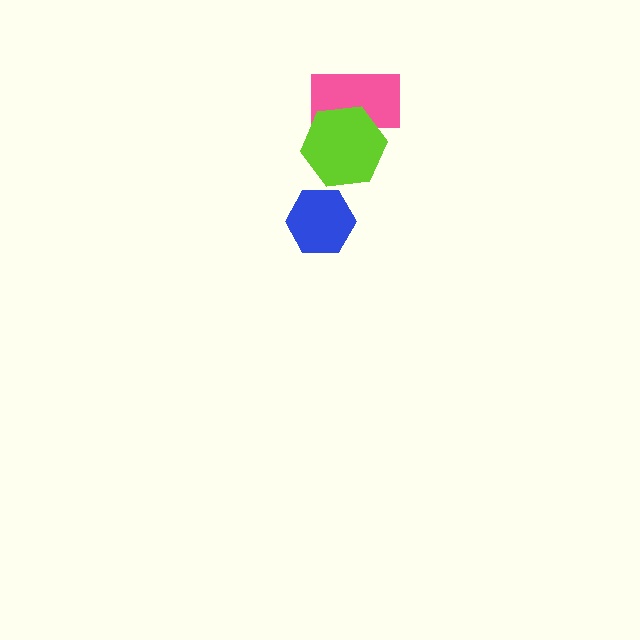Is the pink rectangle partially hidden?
Yes, it is partially covered by another shape.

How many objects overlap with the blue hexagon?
0 objects overlap with the blue hexagon.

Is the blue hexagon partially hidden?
No, no other shape covers it.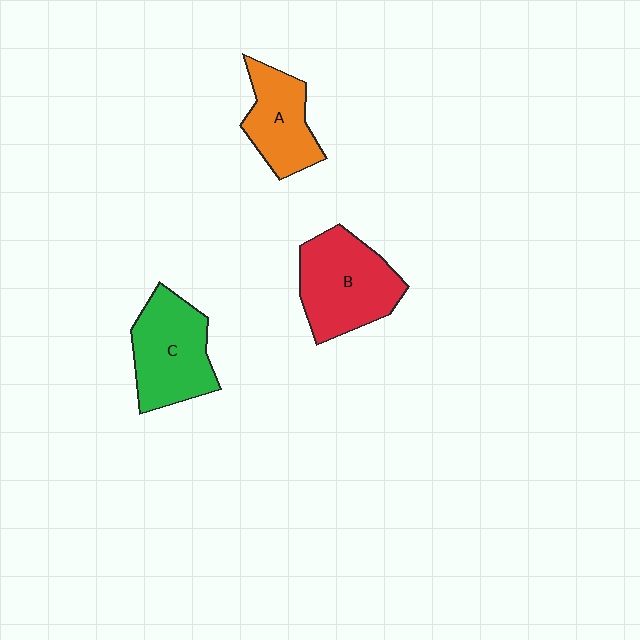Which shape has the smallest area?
Shape A (orange).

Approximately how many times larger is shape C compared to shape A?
Approximately 1.3 times.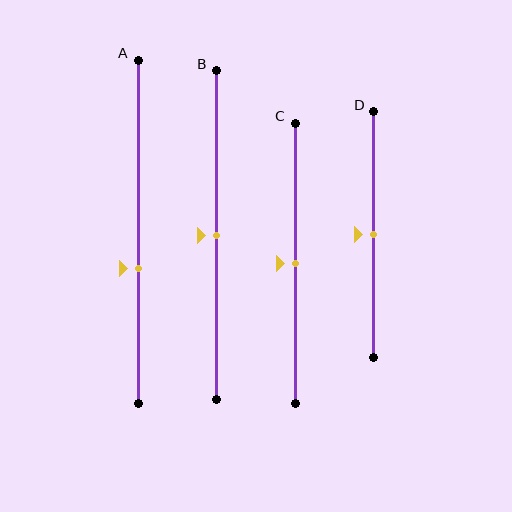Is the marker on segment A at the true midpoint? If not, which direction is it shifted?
No, the marker on segment A is shifted downward by about 11% of the segment length.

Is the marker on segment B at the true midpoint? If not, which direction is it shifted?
Yes, the marker on segment B is at the true midpoint.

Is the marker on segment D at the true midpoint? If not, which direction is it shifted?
Yes, the marker on segment D is at the true midpoint.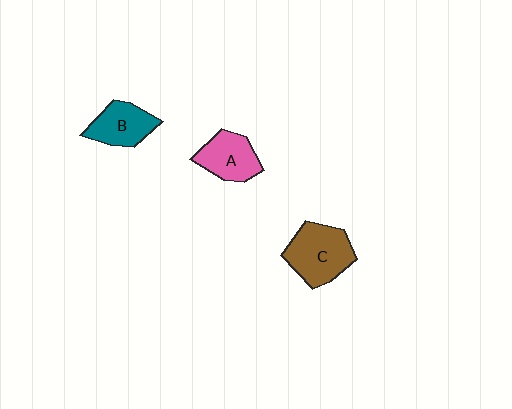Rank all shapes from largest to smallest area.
From largest to smallest: C (brown), A (pink), B (teal).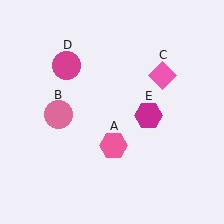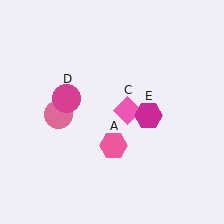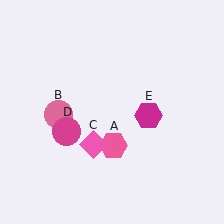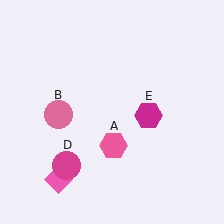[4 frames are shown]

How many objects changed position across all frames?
2 objects changed position: pink diamond (object C), magenta circle (object D).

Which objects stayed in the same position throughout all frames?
Pink hexagon (object A) and pink circle (object B) and magenta hexagon (object E) remained stationary.